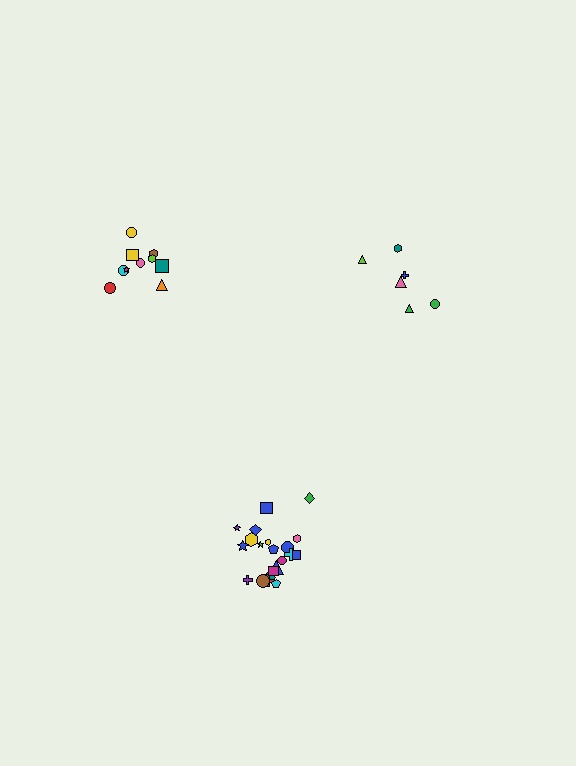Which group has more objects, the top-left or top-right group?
The top-left group.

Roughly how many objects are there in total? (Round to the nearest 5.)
Roughly 40 objects in total.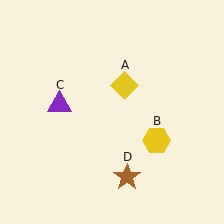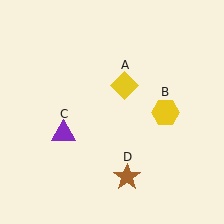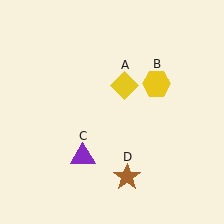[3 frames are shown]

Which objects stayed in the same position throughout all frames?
Yellow diamond (object A) and brown star (object D) remained stationary.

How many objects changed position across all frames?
2 objects changed position: yellow hexagon (object B), purple triangle (object C).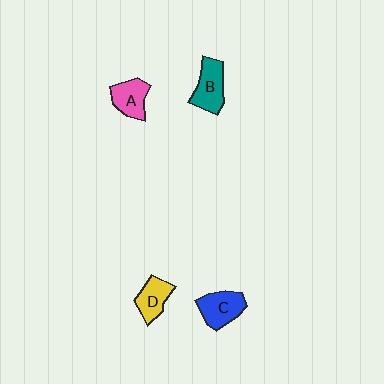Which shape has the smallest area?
Shape D (yellow).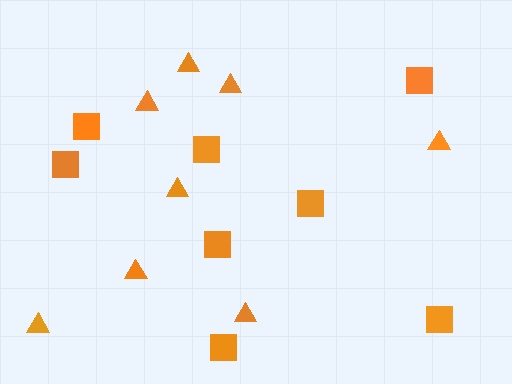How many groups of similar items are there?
There are 2 groups: one group of squares (8) and one group of triangles (8).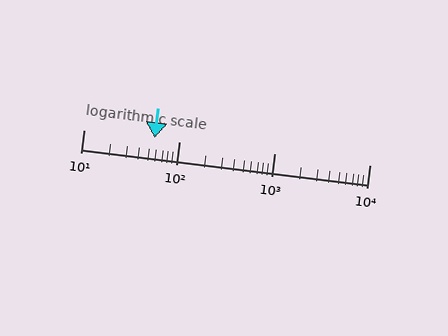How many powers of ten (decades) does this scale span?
The scale spans 3 decades, from 10 to 10000.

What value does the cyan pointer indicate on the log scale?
The pointer indicates approximately 55.